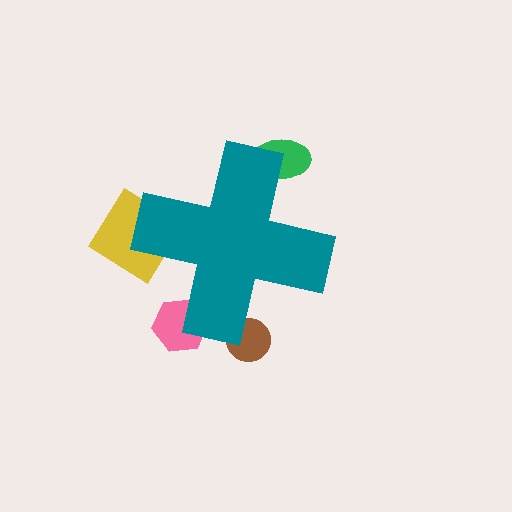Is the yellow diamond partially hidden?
Yes, the yellow diamond is partially hidden behind the teal cross.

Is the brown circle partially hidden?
Yes, the brown circle is partially hidden behind the teal cross.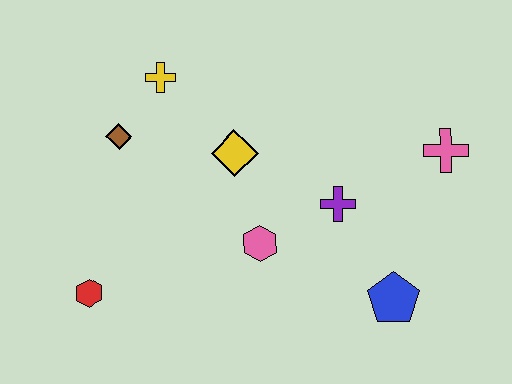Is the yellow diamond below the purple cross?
No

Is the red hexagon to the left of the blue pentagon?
Yes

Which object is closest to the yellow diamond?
The pink hexagon is closest to the yellow diamond.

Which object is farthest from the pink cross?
The red hexagon is farthest from the pink cross.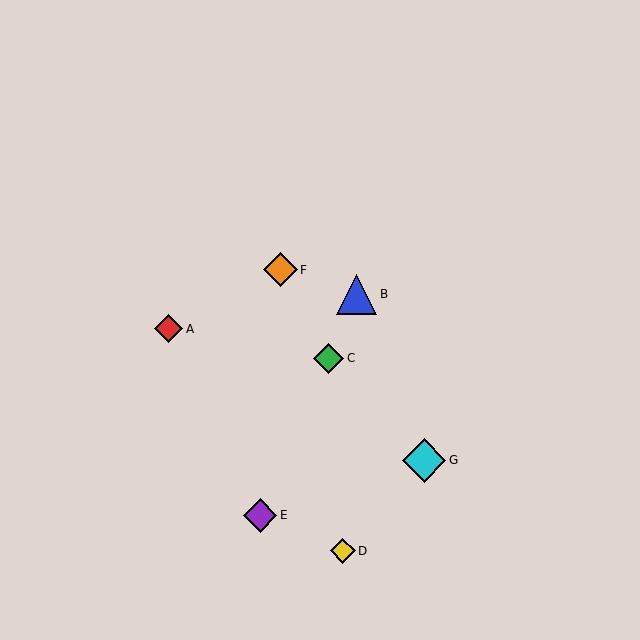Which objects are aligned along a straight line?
Objects B, C, E are aligned along a straight line.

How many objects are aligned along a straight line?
3 objects (B, C, E) are aligned along a straight line.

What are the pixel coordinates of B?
Object B is at (357, 294).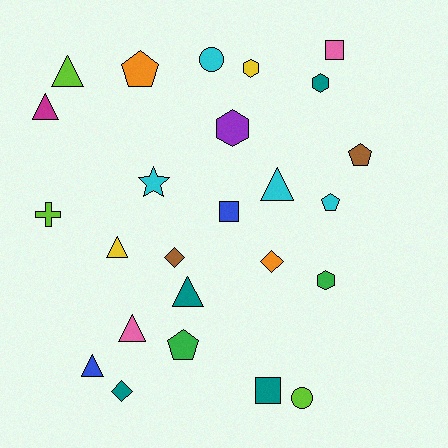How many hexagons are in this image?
There are 4 hexagons.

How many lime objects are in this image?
There are 3 lime objects.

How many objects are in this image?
There are 25 objects.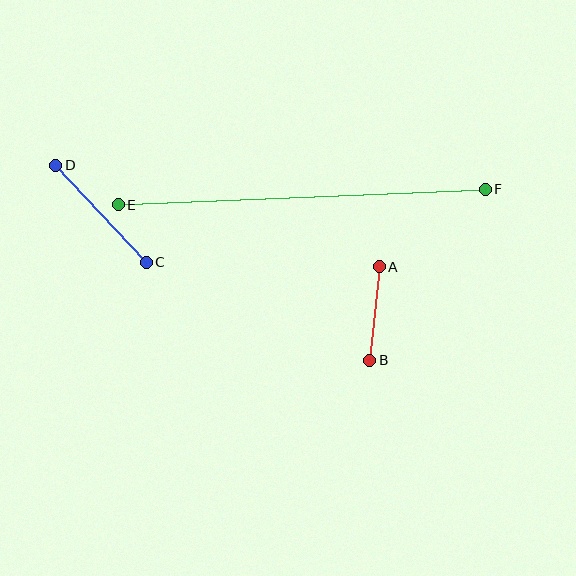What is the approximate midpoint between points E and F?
The midpoint is at approximately (302, 197) pixels.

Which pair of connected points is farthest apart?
Points E and F are farthest apart.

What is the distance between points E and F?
The distance is approximately 367 pixels.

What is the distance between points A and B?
The distance is approximately 94 pixels.